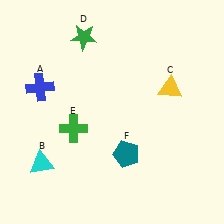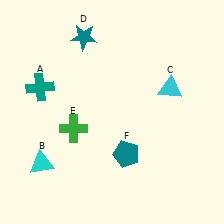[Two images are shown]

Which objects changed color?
A changed from blue to teal. C changed from yellow to cyan. D changed from green to teal.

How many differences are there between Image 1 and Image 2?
There are 3 differences between the two images.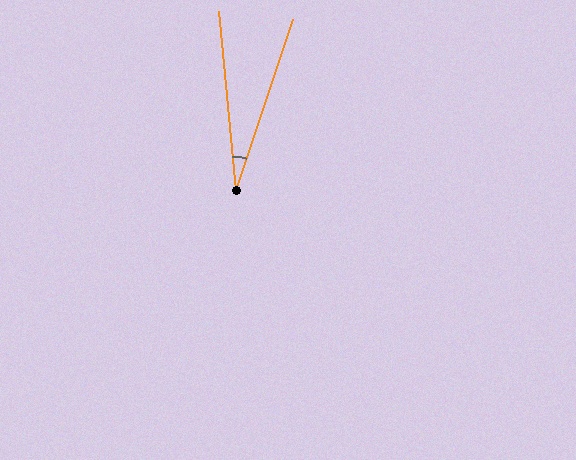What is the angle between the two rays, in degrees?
Approximately 24 degrees.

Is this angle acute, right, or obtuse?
It is acute.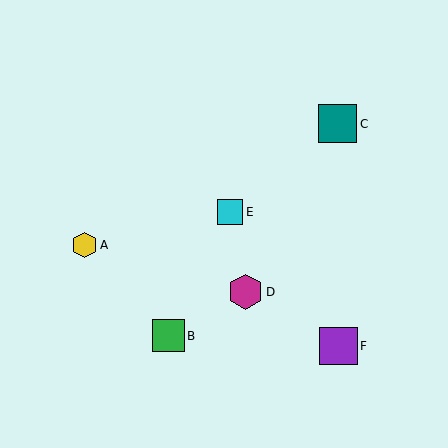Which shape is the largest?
The teal square (labeled C) is the largest.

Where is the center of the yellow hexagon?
The center of the yellow hexagon is at (84, 245).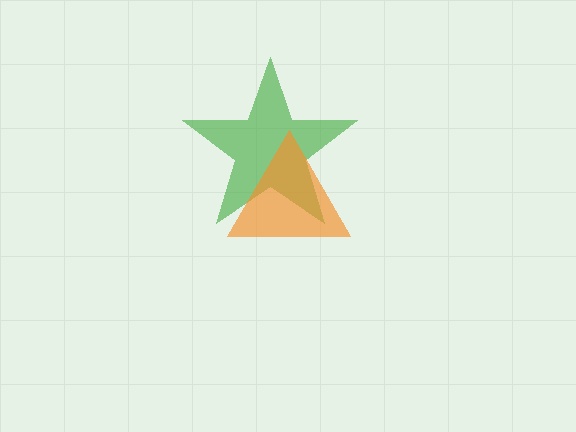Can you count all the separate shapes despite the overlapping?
Yes, there are 2 separate shapes.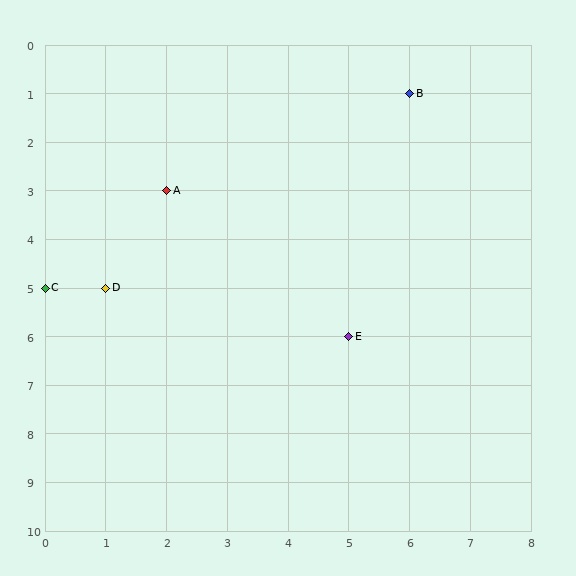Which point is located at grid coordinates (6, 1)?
Point B is at (6, 1).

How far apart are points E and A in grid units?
Points E and A are 3 columns and 3 rows apart (about 4.2 grid units diagonally).